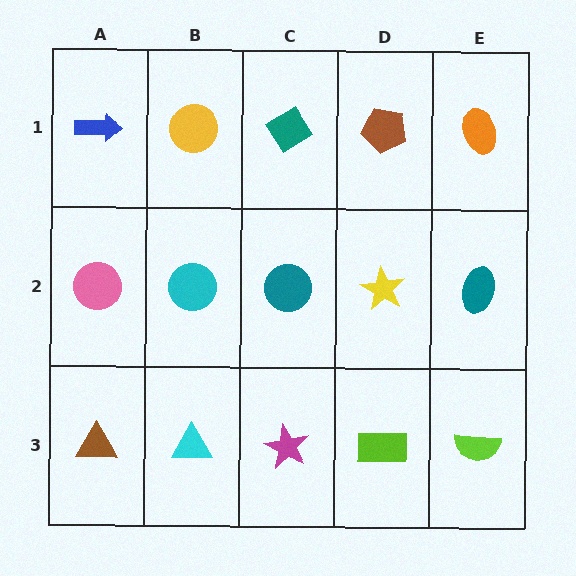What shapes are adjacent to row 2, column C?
A teal diamond (row 1, column C), a magenta star (row 3, column C), a cyan circle (row 2, column B), a yellow star (row 2, column D).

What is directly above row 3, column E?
A teal ellipse.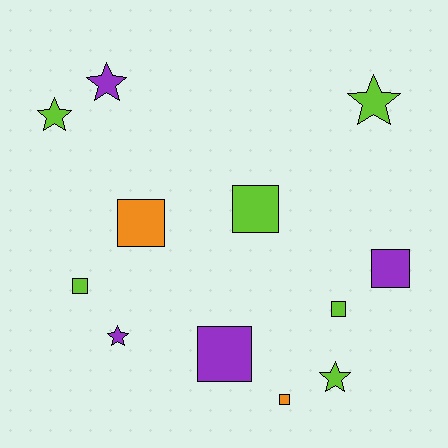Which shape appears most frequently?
Square, with 7 objects.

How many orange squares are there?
There are 2 orange squares.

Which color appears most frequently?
Lime, with 6 objects.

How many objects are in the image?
There are 12 objects.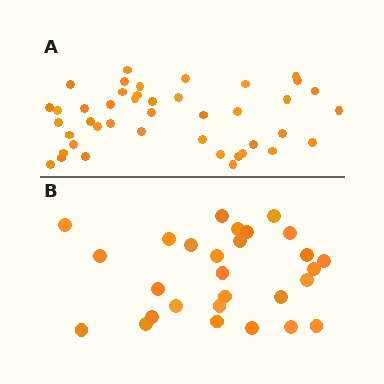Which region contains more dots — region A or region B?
Region A (the top region) has more dots.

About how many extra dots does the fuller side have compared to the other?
Region A has approximately 15 more dots than region B.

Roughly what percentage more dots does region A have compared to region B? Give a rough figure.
About 55% more.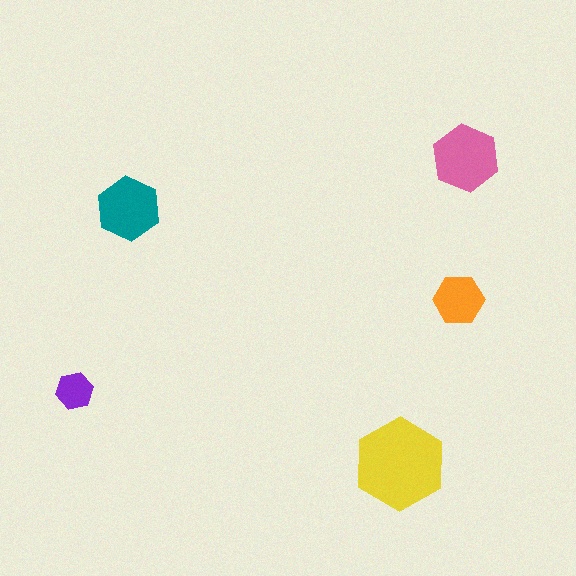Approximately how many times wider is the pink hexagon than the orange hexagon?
About 1.5 times wider.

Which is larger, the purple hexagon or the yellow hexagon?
The yellow one.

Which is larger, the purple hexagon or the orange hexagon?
The orange one.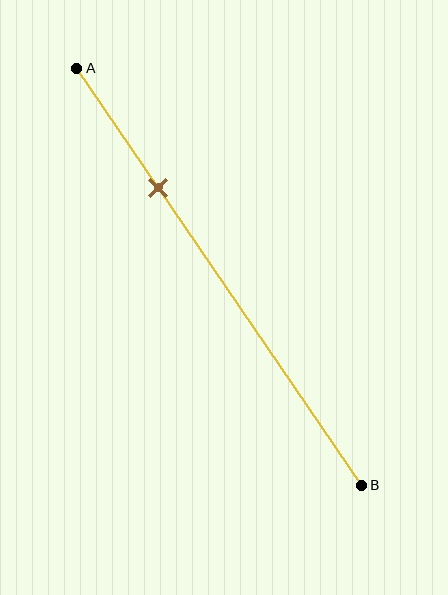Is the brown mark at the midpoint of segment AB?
No, the mark is at about 30% from A, not at the 50% midpoint.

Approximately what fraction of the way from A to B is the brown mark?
The brown mark is approximately 30% of the way from A to B.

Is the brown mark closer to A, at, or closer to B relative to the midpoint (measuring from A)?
The brown mark is closer to point A than the midpoint of segment AB.